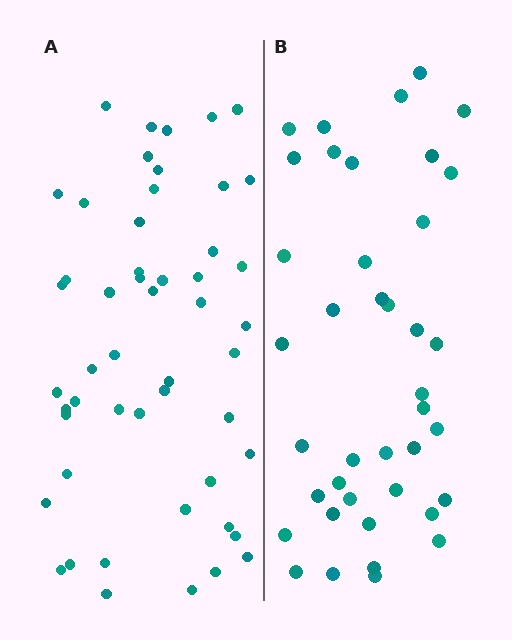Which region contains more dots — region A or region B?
Region A (the left region) has more dots.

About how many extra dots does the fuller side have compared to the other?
Region A has roughly 12 or so more dots than region B.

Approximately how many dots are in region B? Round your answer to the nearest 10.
About 40 dots.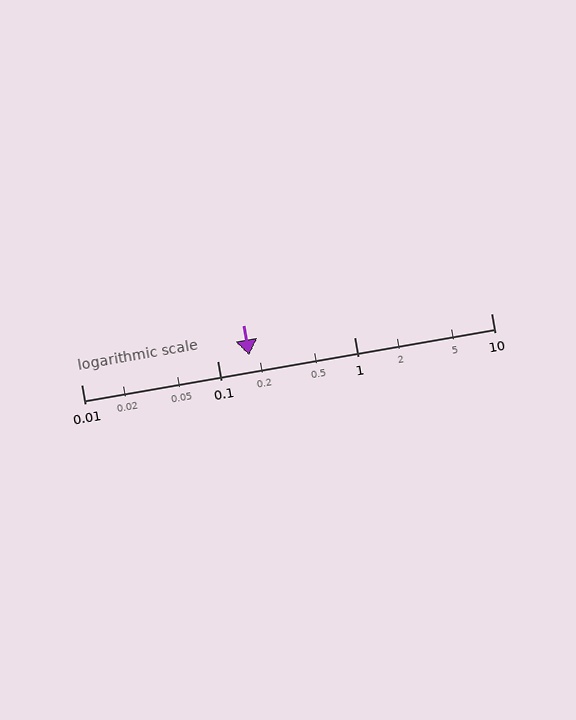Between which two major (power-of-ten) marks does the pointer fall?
The pointer is between 0.1 and 1.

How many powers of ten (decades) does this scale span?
The scale spans 3 decades, from 0.01 to 10.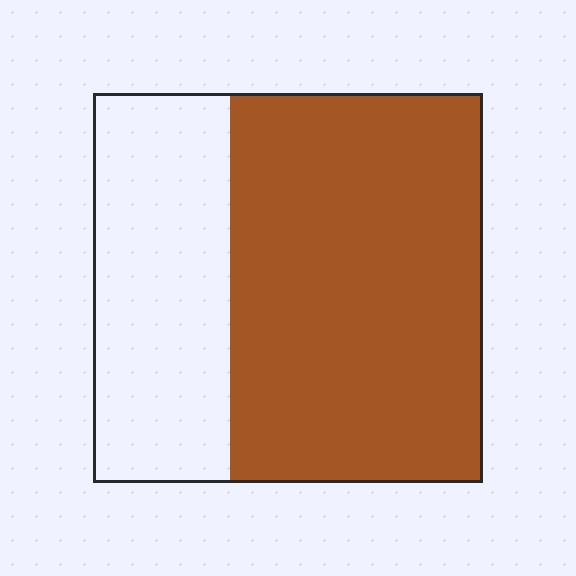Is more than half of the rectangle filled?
Yes.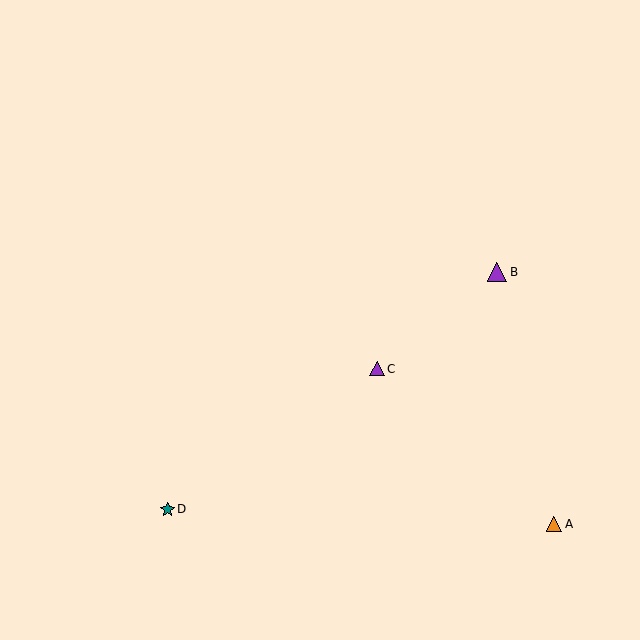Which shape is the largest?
The purple triangle (labeled B) is the largest.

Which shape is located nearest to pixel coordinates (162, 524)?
The teal star (labeled D) at (167, 509) is nearest to that location.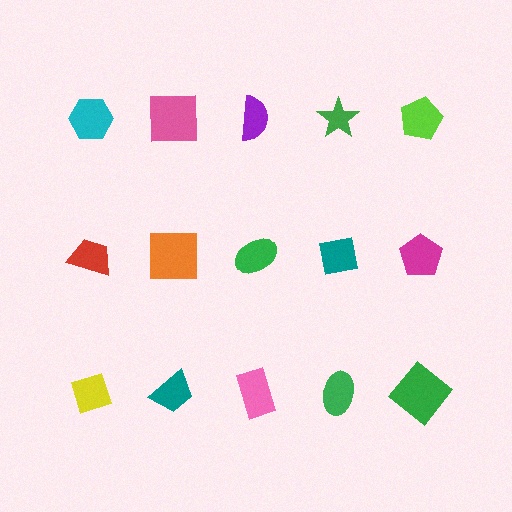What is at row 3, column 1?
A yellow diamond.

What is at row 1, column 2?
A pink square.